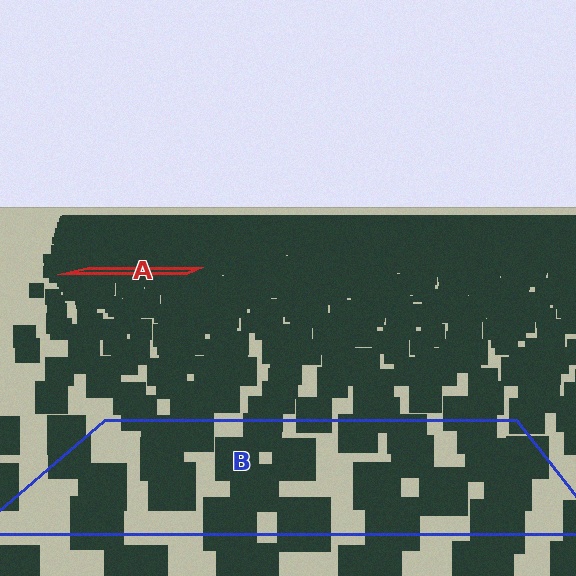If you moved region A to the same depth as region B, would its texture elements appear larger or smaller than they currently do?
They would appear larger. At a closer depth, the same texture elements are projected at a bigger on-screen size.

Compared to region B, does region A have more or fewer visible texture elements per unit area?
Region A has more texture elements per unit area — they are packed more densely because it is farther away.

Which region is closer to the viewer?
Region B is closer. The texture elements there are larger and more spread out.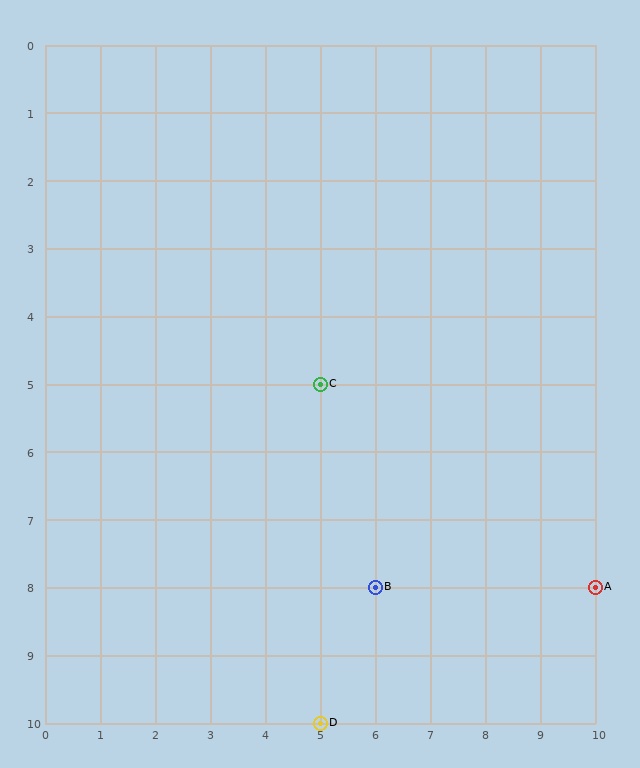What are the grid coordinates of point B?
Point B is at grid coordinates (6, 8).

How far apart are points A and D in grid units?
Points A and D are 5 columns and 2 rows apart (about 5.4 grid units diagonally).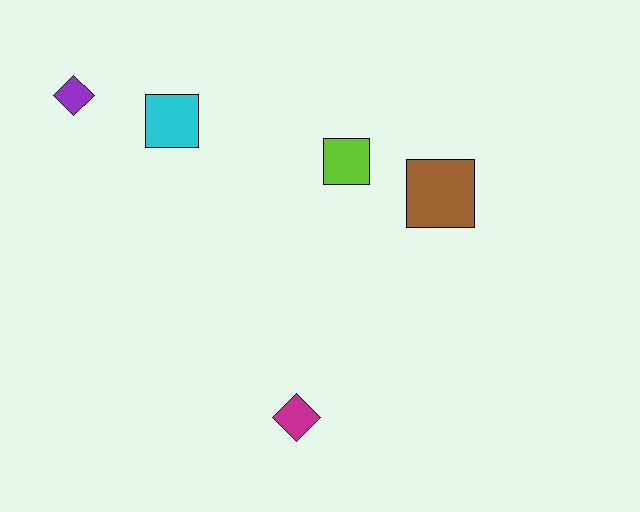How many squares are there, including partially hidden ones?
There are 3 squares.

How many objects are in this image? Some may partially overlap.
There are 5 objects.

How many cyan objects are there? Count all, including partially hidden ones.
There is 1 cyan object.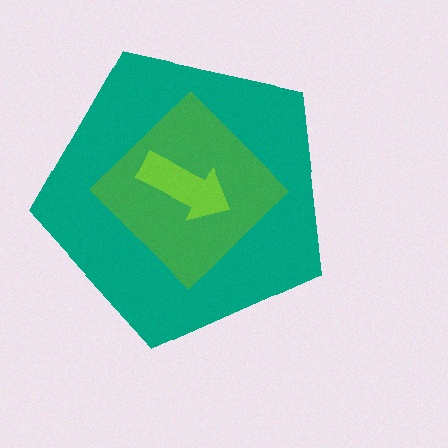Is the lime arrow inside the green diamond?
Yes.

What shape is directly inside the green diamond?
The lime arrow.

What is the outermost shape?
The teal pentagon.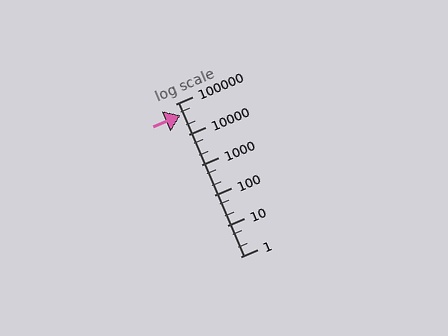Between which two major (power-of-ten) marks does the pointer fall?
The pointer is between 10000 and 100000.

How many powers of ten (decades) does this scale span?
The scale spans 5 decades, from 1 to 100000.